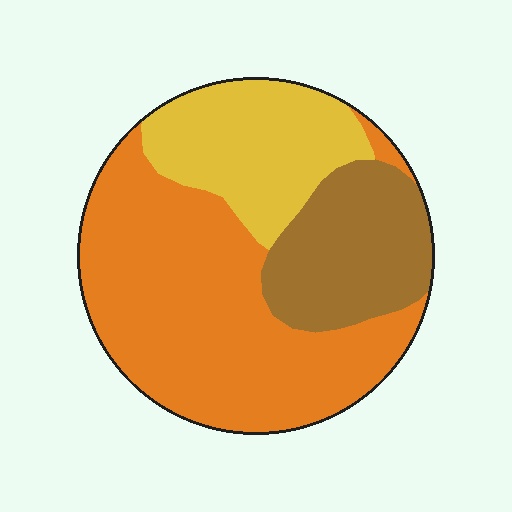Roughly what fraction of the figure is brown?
Brown covers 22% of the figure.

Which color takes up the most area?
Orange, at roughly 55%.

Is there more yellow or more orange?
Orange.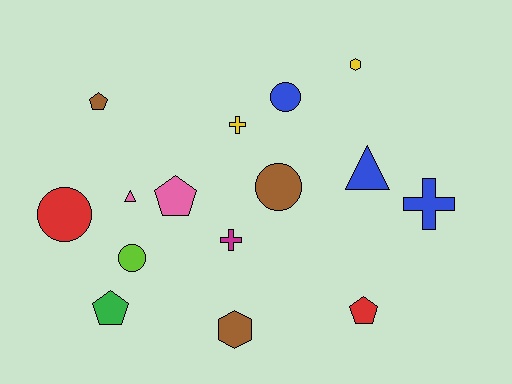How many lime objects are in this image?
There is 1 lime object.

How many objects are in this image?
There are 15 objects.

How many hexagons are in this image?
There are 2 hexagons.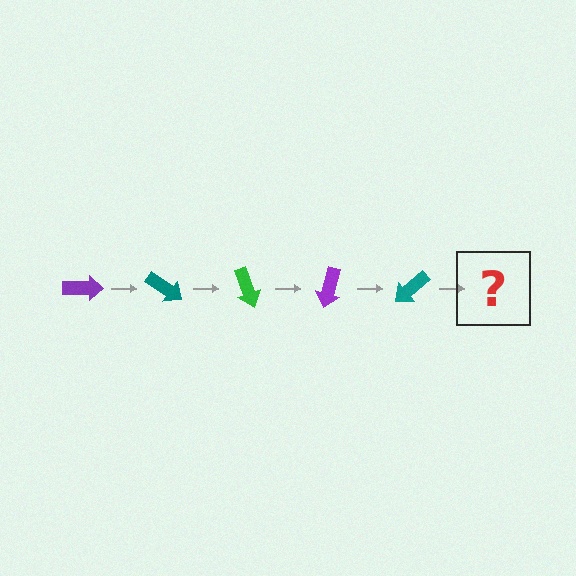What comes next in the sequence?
The next element should be a green arrow, rotated 175 degrees from the start.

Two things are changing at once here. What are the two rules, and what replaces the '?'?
The two rules are that it rotates 35 degrees each step and the color cycles through purple, teal, and green. The '?' should be a green arrow, rotated 175 degrees from the start.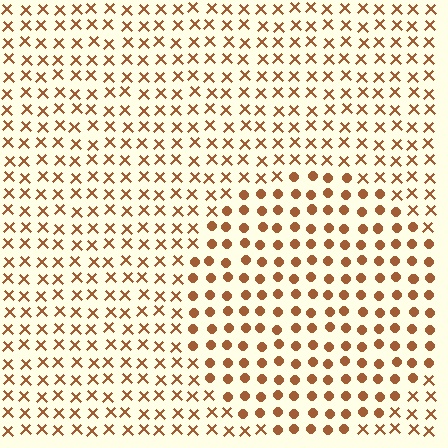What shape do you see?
I see a circle.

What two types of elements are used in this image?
The image uses circles inside the circle region and X marks outside it.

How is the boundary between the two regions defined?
The boundary is defined by a change in element shape: circles inside vs. X marks outside. All elements share the same color and spacing.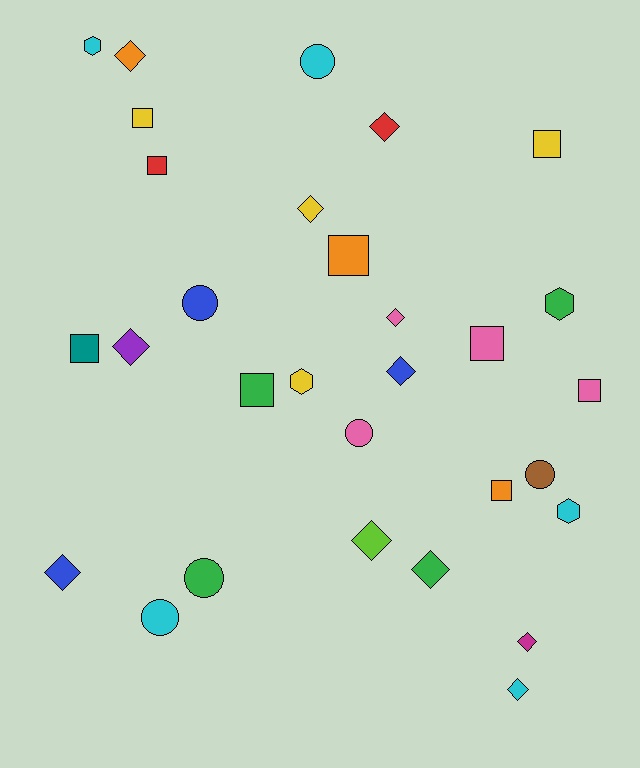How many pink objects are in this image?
There are 4 pink objects.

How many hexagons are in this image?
There are 4 hexagons.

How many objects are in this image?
There are 30 objects.